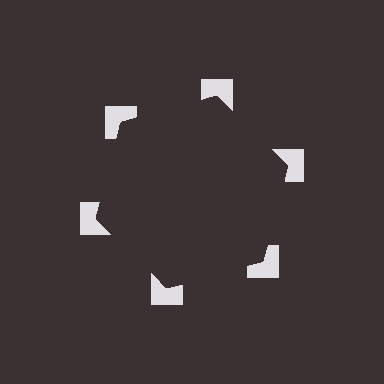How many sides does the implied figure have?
6 sides.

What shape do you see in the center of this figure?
An illusory hexagon — its edges are inferred from the aligned wedge cuts in the notched squares, not physically drawn.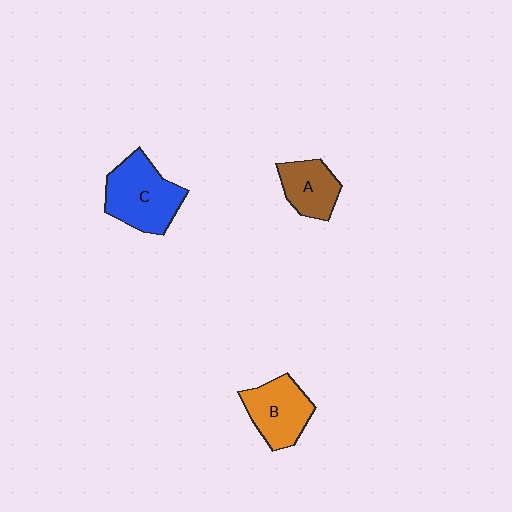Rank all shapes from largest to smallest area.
From largest to smallest: C (blue), B (orange), A (brown).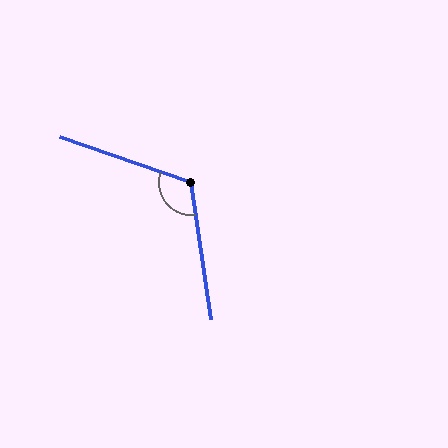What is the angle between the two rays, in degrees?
Approximately 117 degrees.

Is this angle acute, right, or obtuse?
It is obtuse.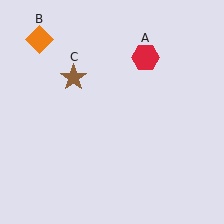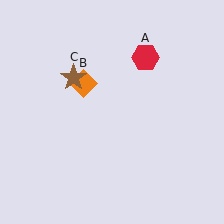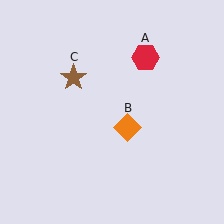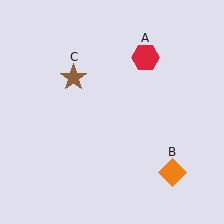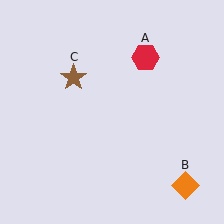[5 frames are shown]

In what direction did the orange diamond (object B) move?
The orange diamond (object B) moved down and to the right.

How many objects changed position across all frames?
1 object changed position: orange diamond (object B).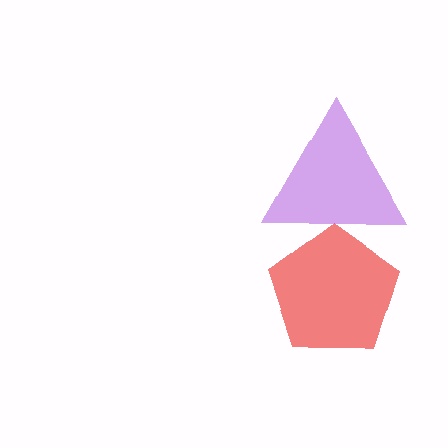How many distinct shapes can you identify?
There are 2 distinct shapes: a red pentagon, a purple triangle.